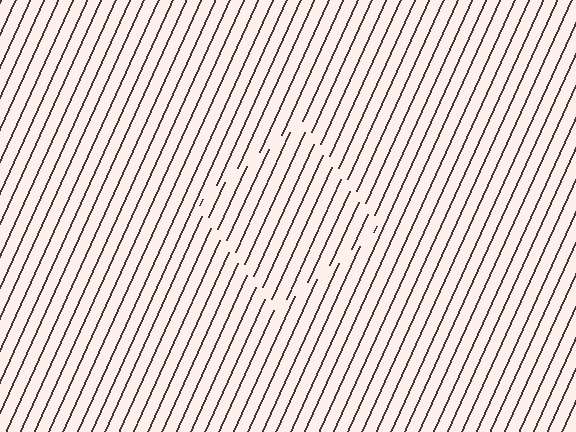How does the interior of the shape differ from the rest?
The interior of the shape contains the same grating, shifted by half a period — the contour is defined by the phase discontinuity where line-ends from the inner and outer gratings abut.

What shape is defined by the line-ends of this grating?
An illusory square. The interior of the shape contains the same grating, shifted by half a period — the contour is defined by the phase discontinuity where line-ends from the inner and outer gratings abut.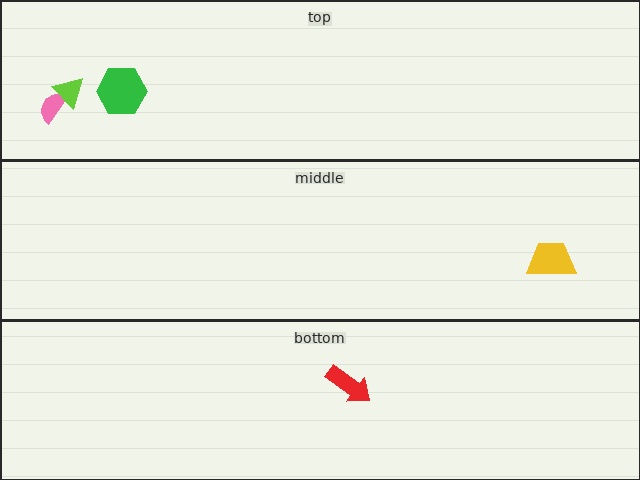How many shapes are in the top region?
3.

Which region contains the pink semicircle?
The top region.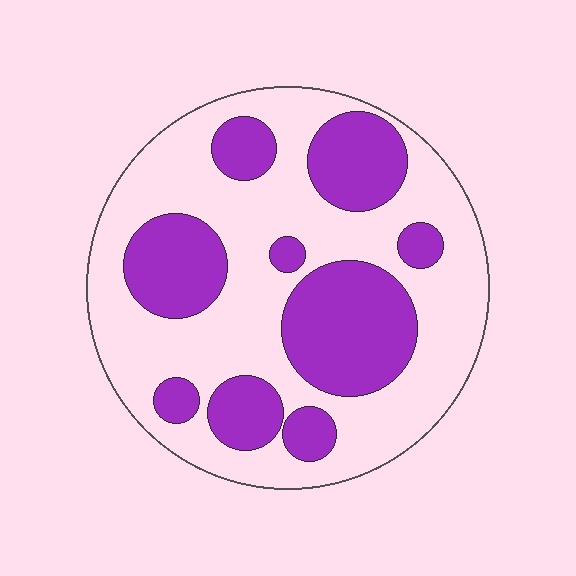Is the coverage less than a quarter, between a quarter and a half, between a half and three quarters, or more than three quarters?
Between a quarter and a half.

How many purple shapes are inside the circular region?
9.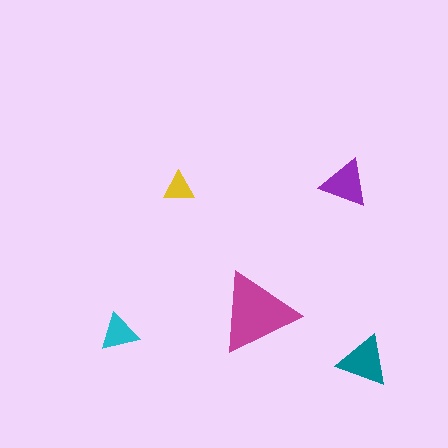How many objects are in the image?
There are 5 objects in the image.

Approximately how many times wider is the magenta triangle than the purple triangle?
About 1.5 times wider.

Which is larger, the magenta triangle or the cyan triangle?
The magenta one.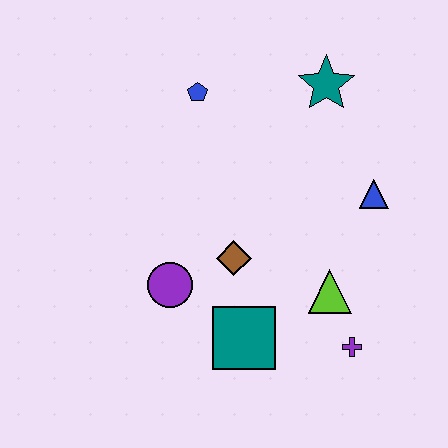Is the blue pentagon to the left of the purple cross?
Yes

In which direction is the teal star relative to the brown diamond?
The teal star is above the brown diamond.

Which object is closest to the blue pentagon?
The teal star is closest to the blue pentagon.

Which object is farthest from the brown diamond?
The teal star is farthest from the brown diamond.